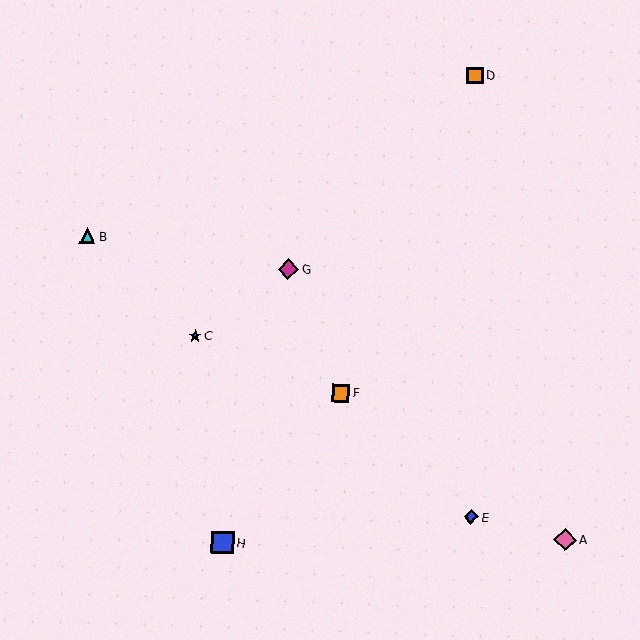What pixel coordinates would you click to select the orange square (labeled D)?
Click at (475, 75) to select the orange square D.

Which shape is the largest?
The blue square (labeled H) is the largest.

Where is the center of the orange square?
The center of the orange square is at (475, 75).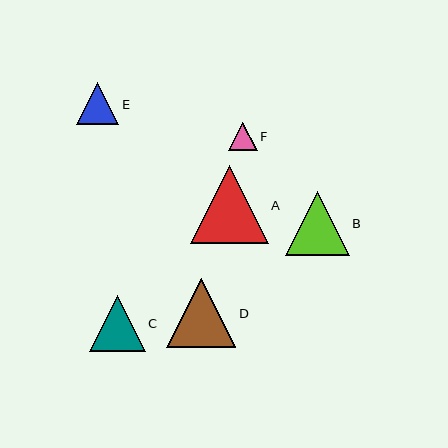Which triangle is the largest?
Triangle A is the largest with a size of approximately 78 pixels.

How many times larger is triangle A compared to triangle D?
Triangle A is approximately 1.1 times the size of triangle D.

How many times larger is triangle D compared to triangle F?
Triangle D is approximately 2.4 times the size of triangle F.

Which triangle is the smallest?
Triangle F is the smallest with a size of approximately 28 pixels.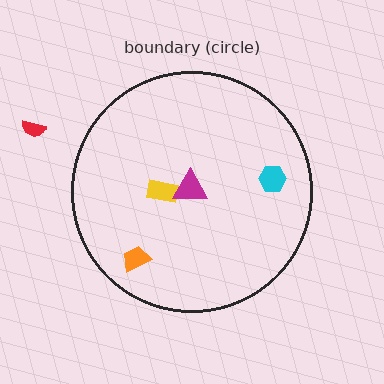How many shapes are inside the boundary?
4 inside, 1 outside.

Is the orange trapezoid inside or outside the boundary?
Inside.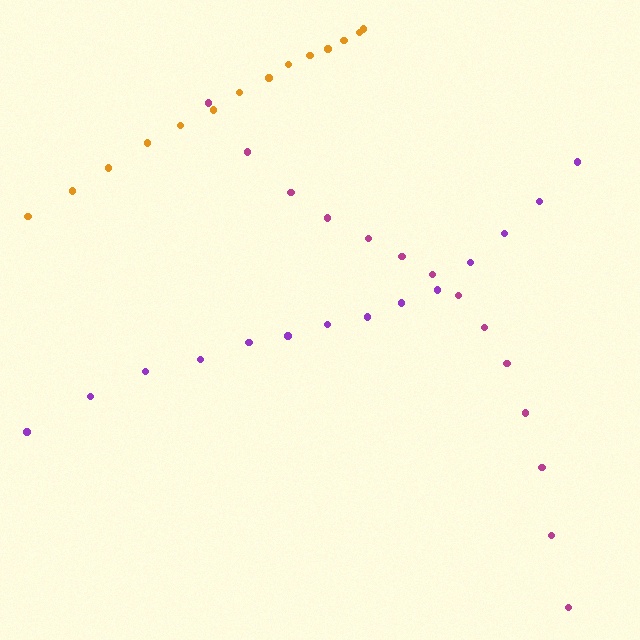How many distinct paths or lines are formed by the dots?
There are 3 distinct paths.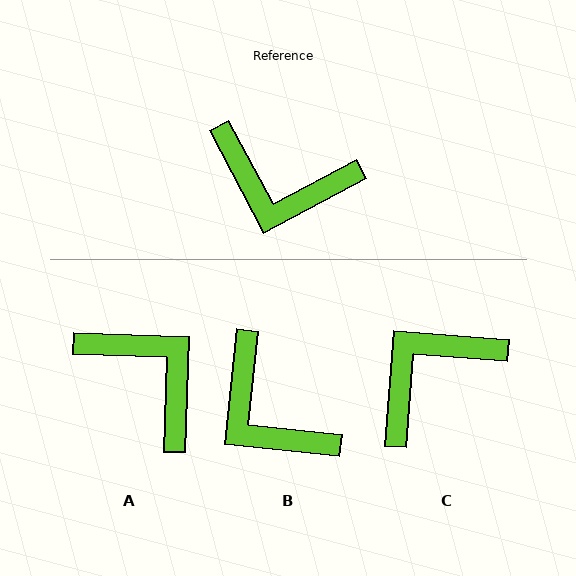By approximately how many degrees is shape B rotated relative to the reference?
Approximately 34 degrees clockwise.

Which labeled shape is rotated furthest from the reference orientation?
A, about 150 degrees away.